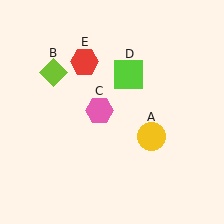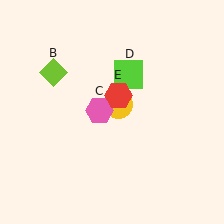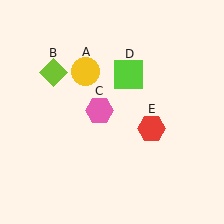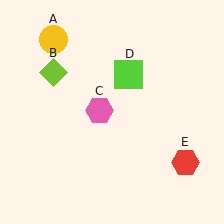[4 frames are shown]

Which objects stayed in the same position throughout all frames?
Lime diamond (object B) and pink hexagon (object C) and lime square (object D) remained stationary.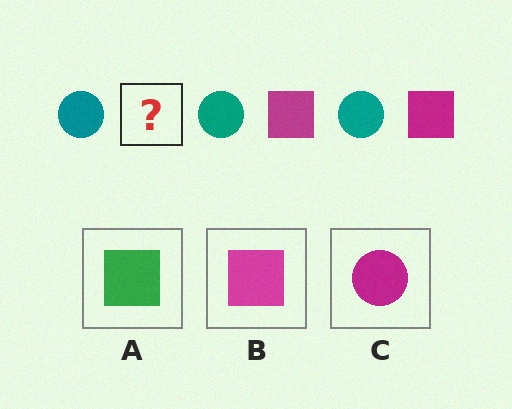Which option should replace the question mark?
Option B.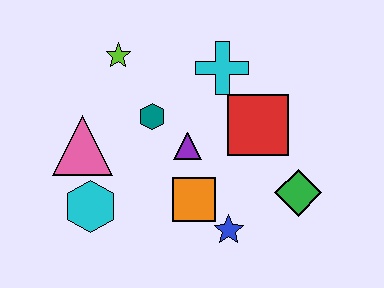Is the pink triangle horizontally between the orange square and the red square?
No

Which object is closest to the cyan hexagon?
The pink triangle is closest to the cyan hexagon.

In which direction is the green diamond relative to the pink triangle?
The green diamond is to the right of the pink triangle.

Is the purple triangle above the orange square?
Yes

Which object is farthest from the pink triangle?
The green diamond is farthest from the pink triangle.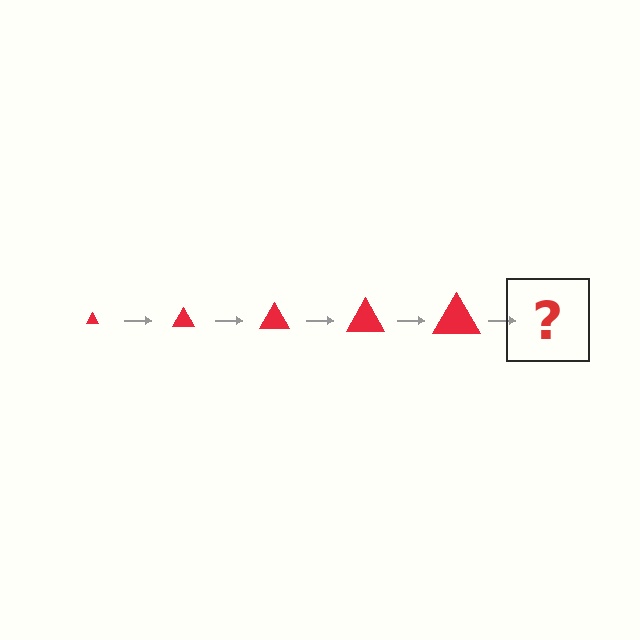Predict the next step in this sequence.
The next step is a red triangle, larger than the previous one.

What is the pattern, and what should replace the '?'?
The pattern is that the triangle gets progressively larger each step. The '?' should be a red triangle, larger than the previous one.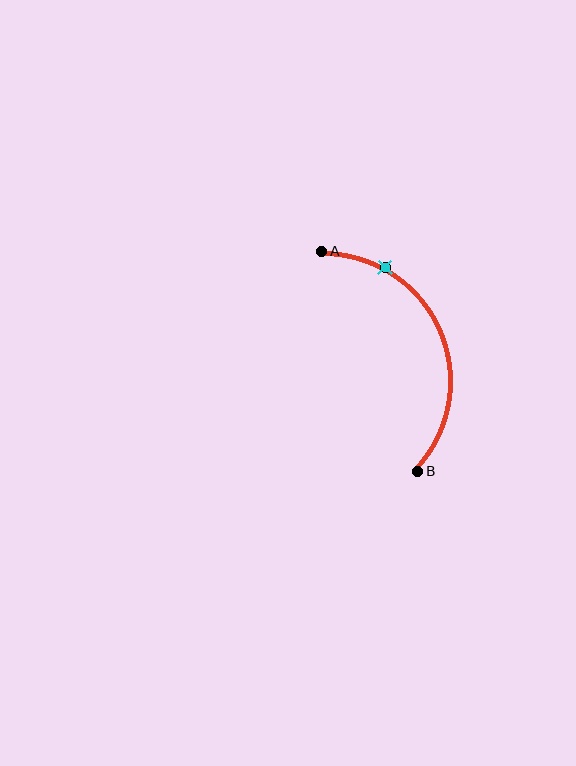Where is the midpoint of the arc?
The arc midpoint is the point on the curve farthest from the straight line joining A and B. It sits to the right of that line.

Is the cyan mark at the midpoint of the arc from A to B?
No. The cyan mark lies on the arc but is closer to endpoint A. The arc midpoint would be at the point on the curve equidistant along the arc from both A and B.